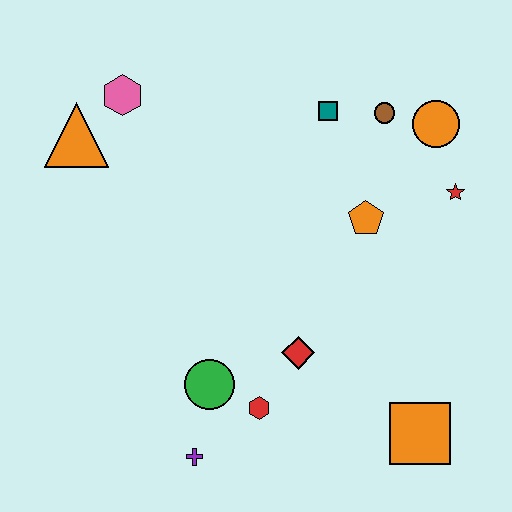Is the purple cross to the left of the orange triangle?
No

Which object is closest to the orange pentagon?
The red star is closest to the orange pentagon.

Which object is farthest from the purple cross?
The orange circle is farthest from the purple cross.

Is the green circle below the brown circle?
Yes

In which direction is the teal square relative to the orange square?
The teal square is above the orange square.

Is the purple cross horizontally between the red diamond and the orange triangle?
Yes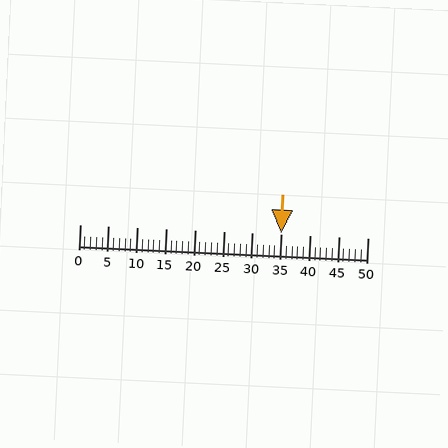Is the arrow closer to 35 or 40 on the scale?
The arrow is closer to 35.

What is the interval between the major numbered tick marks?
The major tick marks are spaced 5 units apart.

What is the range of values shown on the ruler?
The ruler shows values from 0 to 50.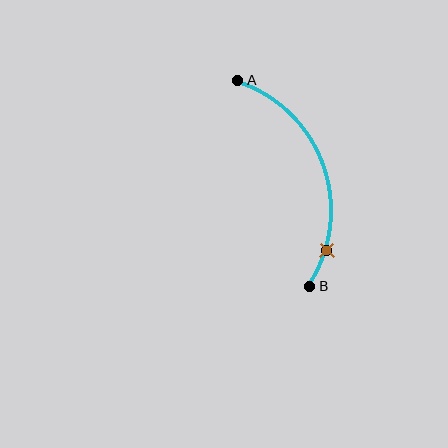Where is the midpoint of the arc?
The arc midpoint is the point on the curve farthest from the straight line joining A and B. It sits to the right of that line.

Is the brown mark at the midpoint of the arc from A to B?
No. The brown mark lies on the arc but is closer to endpoint B. The arc midpoint would be at the point on the curve equidistant along the arc from both A and B.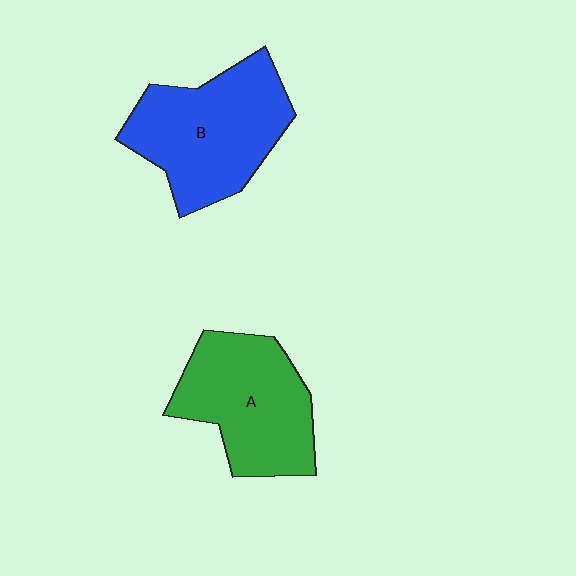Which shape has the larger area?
Shape B (blue).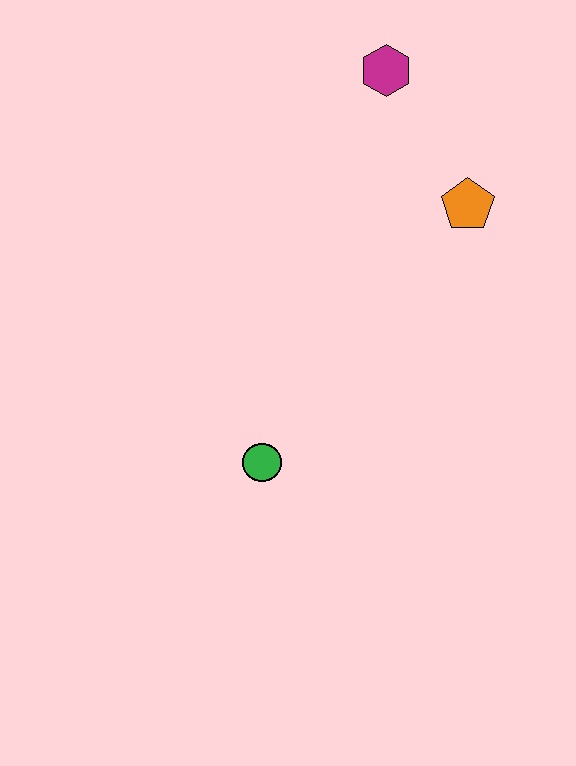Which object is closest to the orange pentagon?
The magenta hexagon is closest to the orange pentagon.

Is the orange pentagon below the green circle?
No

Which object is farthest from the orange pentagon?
The green circle is farthest from the orange pentagon.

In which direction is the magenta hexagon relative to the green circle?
The magenta hexagon is above the green circle.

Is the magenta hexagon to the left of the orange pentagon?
Yes